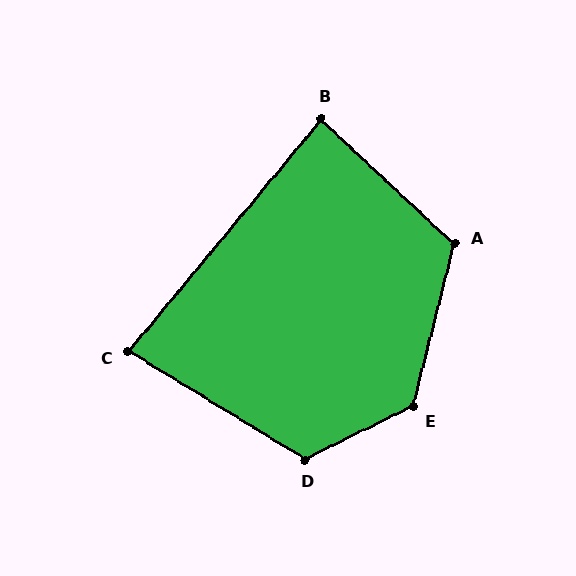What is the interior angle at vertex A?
Approximately 119 degrees (obtuse).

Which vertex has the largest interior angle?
E, at approximately 130 degrees.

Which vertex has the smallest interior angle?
C, at approximately 82 degrees.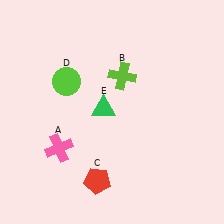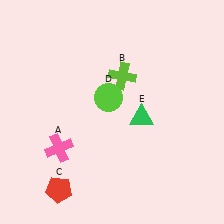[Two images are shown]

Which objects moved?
The objects that moved are: the red pentagon (C), the lime circle (D), the green triangle (E).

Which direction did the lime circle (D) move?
The lime circle (D) moved right.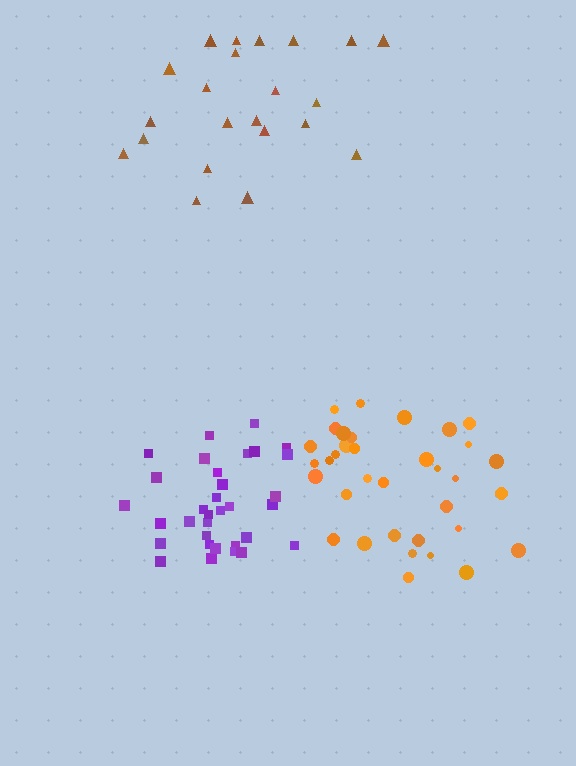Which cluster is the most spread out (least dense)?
Brown.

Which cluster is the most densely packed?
Purple.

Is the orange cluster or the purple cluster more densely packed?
Purple.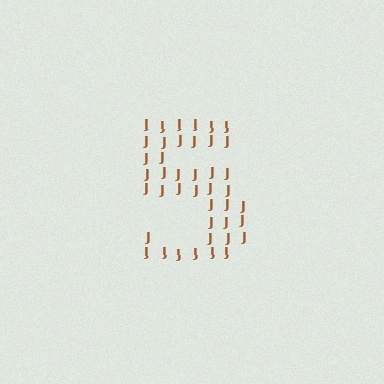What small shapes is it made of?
It is made of small letter J's.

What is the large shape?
The large shape is the digit 5.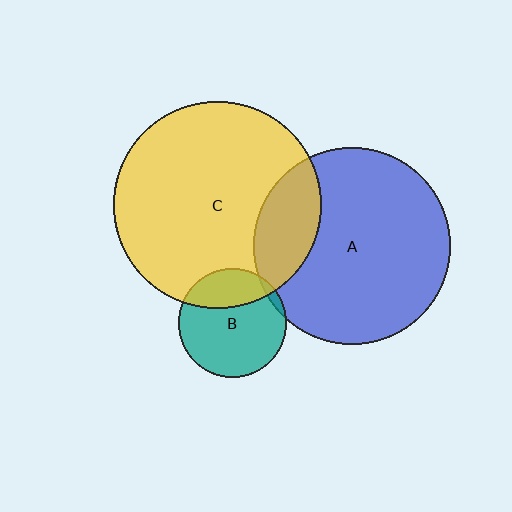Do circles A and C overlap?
Yes.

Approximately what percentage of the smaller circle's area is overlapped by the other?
Approximately 20%.